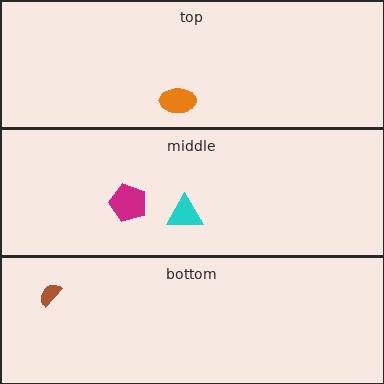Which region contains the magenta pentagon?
The middle region.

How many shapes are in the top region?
1.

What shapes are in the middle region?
The cyan triangle, the magenta pentagon.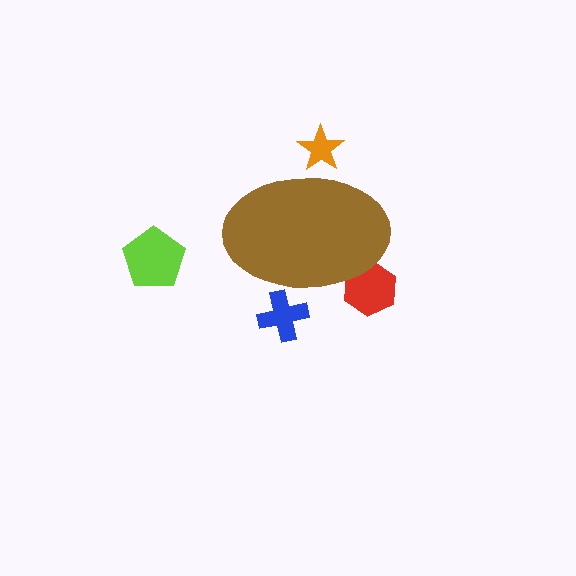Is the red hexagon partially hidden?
Yes, the red hexagon is partially hidden behind the brown ellipse.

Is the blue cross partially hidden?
Yes, the blue cross is partially hidden behind the brown ellipse.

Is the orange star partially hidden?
Yes, the orange star is partially hidden behind the brown ellipse.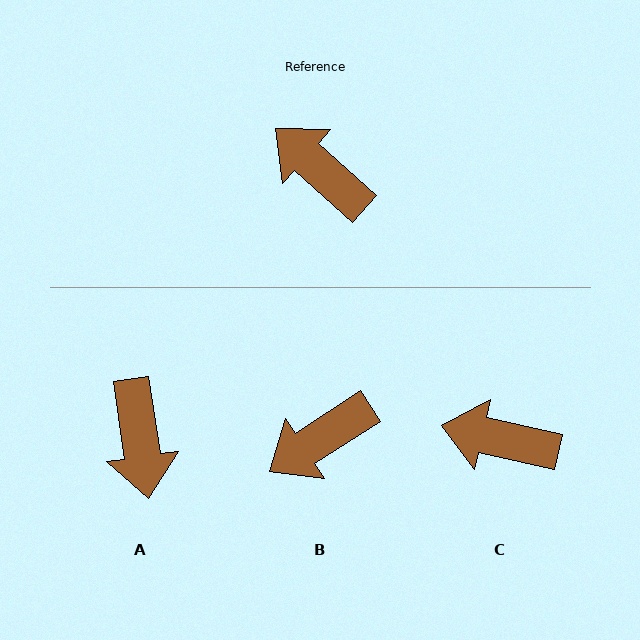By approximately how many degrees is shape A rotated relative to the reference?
Approximately 140 degrees counter-clockwise.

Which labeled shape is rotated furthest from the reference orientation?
A, about 140 degrees away.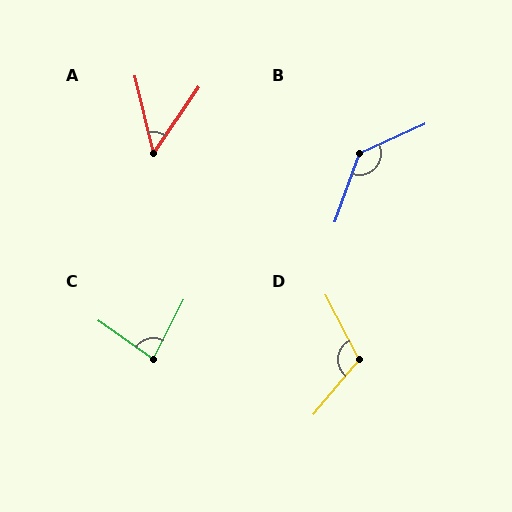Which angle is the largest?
B, at approximately 134 degrees.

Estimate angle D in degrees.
Approximately 113 degrees.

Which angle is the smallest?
A, at approximately 48 degrees.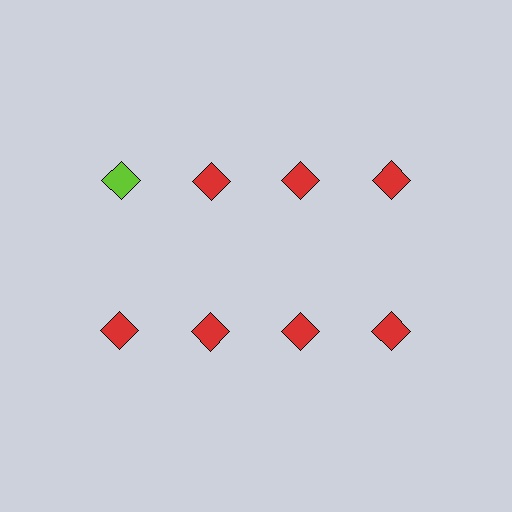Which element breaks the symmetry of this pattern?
The lime diamond in the top row, leftmost column breaks the symmetry. All other shapes are red diamonds.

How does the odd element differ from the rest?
It has a different color: lime instead of red.